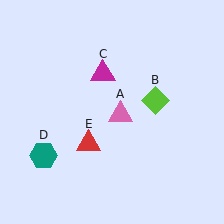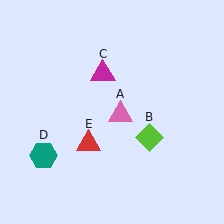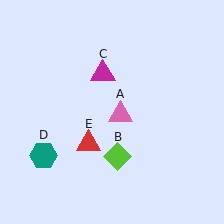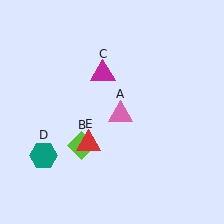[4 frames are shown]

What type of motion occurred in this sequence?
The lime diamond (object B) rotated clockwise around the center of the scene.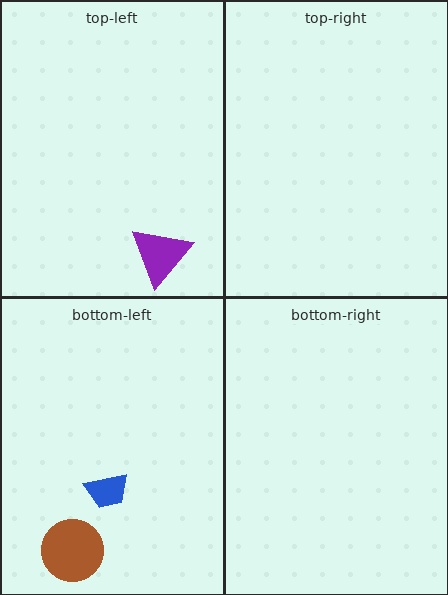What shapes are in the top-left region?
The purple triangle.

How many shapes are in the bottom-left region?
2.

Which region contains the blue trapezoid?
The bottom-left region.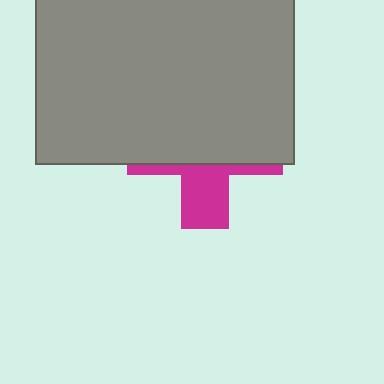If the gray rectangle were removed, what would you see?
You would see the complete magenta cross.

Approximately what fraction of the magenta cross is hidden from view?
Roughly 67% of the magenta cross is hidden behind the gray rectangle.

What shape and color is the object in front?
The object in front is a gray rectangle.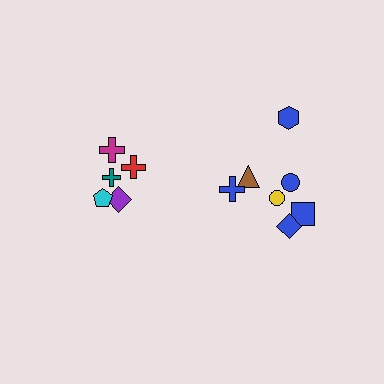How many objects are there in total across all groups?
There are 12 objects.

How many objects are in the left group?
There are 5 objects.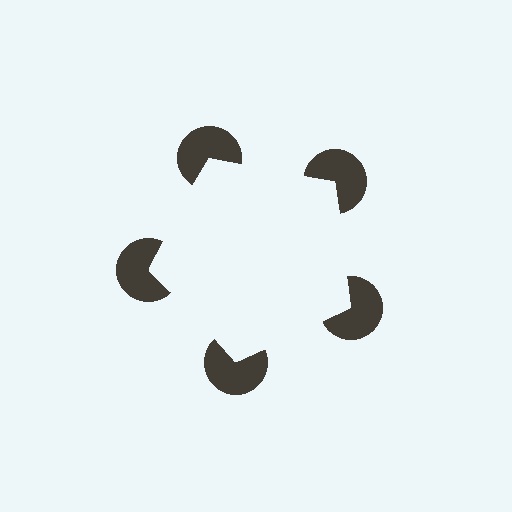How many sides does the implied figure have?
5 sides.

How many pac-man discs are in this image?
There are 5 — one at each vertex of the illusory pentagon.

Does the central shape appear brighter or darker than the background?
It typically appears slightly brighter than the background, even though no actual brightness change is drawn.